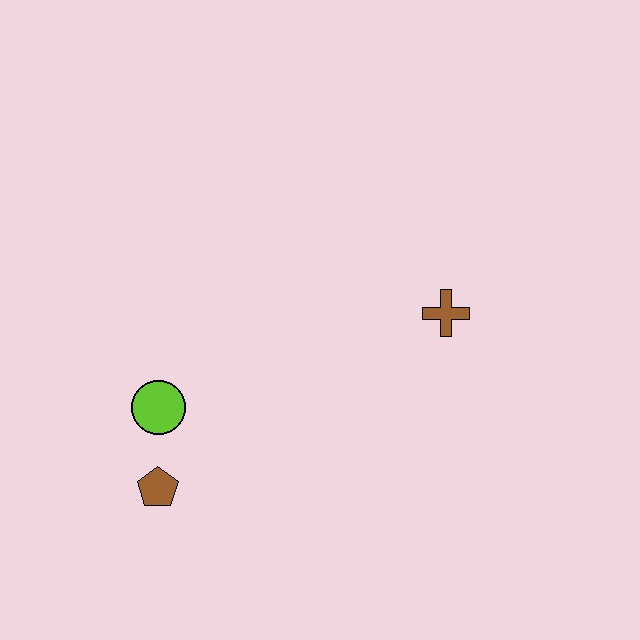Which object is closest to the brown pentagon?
The lime circle is closest to the brown pentagon.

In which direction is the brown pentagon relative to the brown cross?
The brown pentagon is to the left of the brown cross.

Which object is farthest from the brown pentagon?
The brown cross is farthest from the brown pentagon.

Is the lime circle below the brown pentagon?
No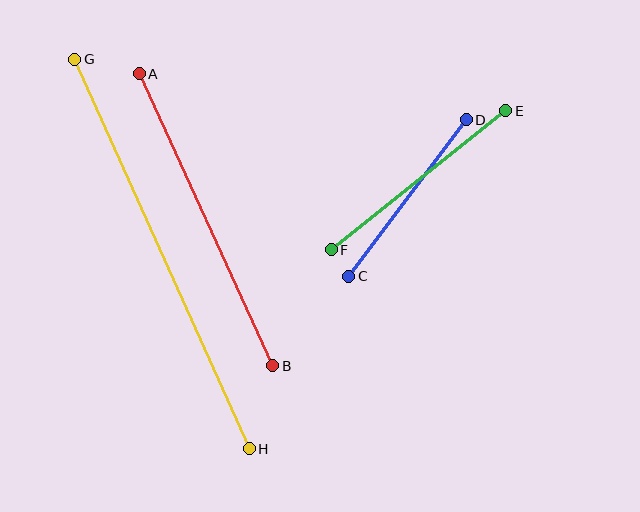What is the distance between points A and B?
The distance is approximately 321 pixels.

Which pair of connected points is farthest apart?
Points G and H are farthest apart.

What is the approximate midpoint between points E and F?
The midpoint is at approximately (418, 180) pixels.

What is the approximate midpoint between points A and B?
The midpoint is at approximately (206, 220) pixels.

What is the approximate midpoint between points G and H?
The midpoint is at approximately (162, 254) pixels.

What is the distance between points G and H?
The distance is approximately 427 pixels.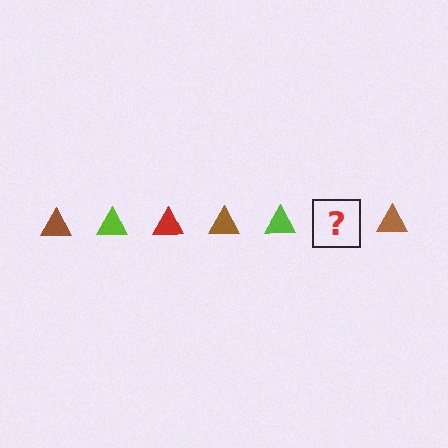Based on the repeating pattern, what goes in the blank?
The blank should be a red triangle.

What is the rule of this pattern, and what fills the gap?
The rule is that the pattern cycles through brown, lime, red triangles. The gap should be filled with a red triangle.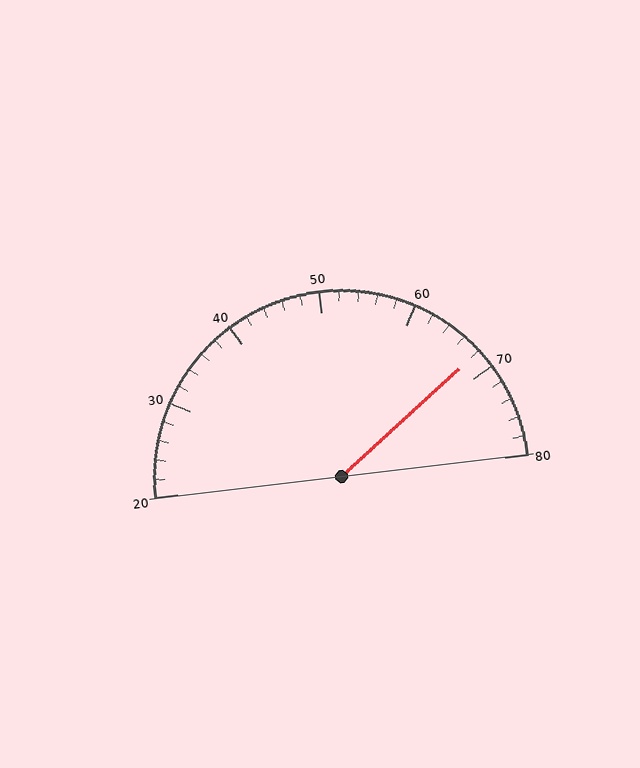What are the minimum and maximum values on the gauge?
The gauge ranges from 20 to 80.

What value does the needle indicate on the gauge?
The needle indicates approximately 68.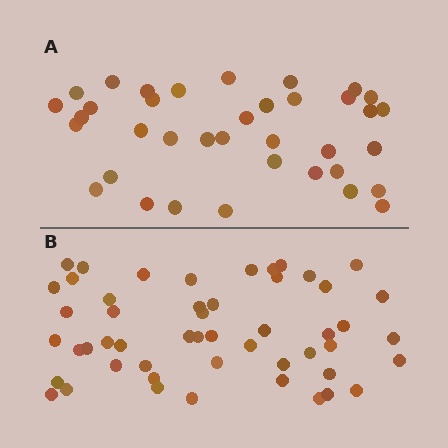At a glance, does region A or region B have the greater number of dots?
Region B (the bottom region) has more dots.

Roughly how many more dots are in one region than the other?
Region B has approximately 15 more dots than region A.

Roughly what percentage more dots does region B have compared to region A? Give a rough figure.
About 40% more.